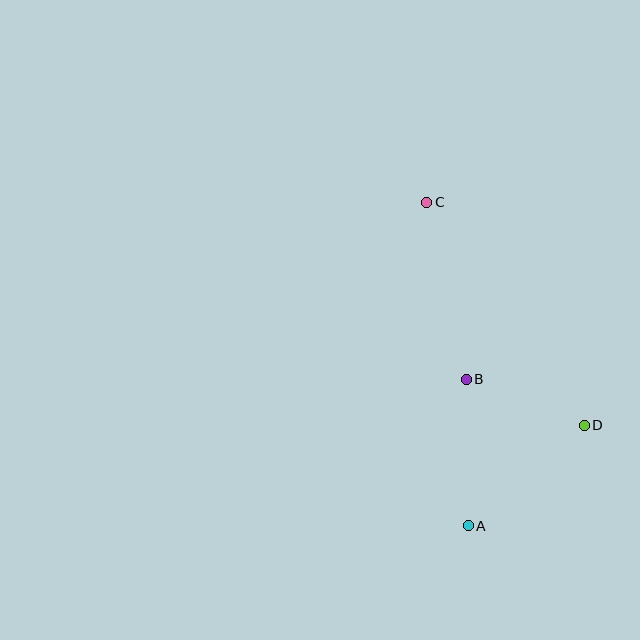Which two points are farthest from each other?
Points A and C are farthest from each other.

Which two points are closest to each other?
Points B and D are closest to each other.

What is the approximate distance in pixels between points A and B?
The distance between A and B is approximately 146 pixels.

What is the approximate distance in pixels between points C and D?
The distance between C and D is approximately 273 pixels.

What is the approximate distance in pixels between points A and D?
The distance between A and D is approximately 154 pixels.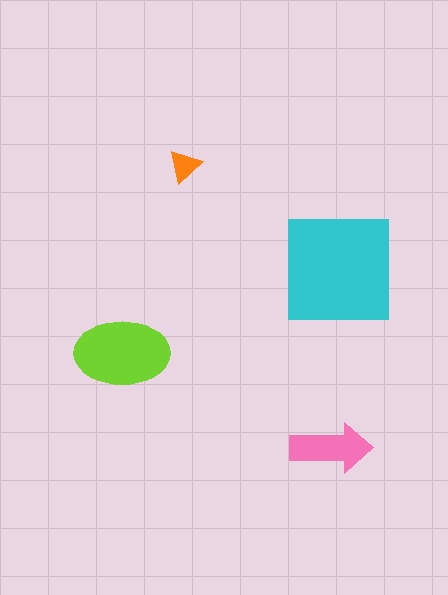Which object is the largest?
The cyan square.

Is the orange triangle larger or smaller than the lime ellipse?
Smaller.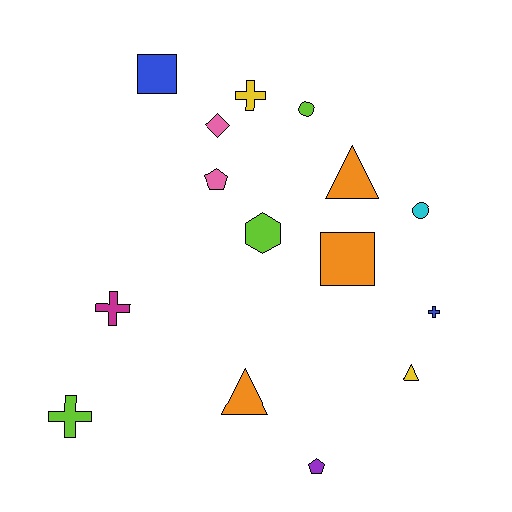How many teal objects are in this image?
There are no teal objects.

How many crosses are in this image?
There are 4 crosses.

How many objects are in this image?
There are 15 objects.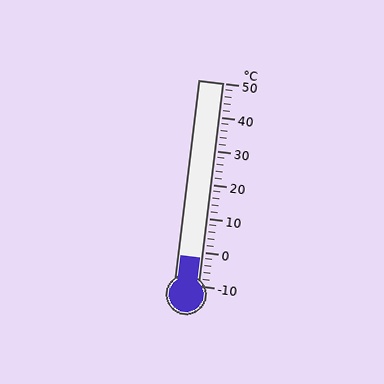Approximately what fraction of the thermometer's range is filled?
The thermometer is filled to approximately 15% of its range.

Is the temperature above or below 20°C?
The temperature is below 20°C.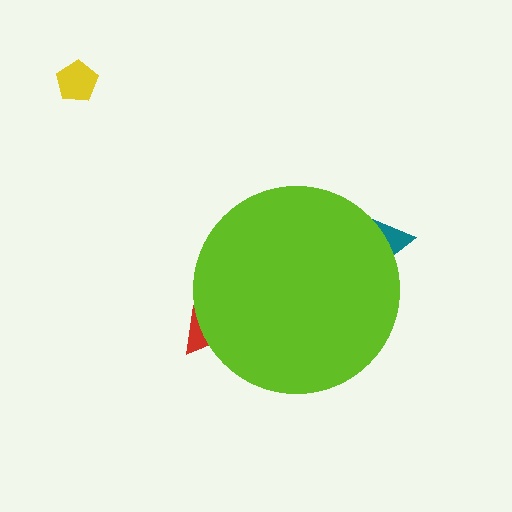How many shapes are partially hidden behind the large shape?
2 shapes are partially hidden.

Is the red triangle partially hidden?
Yes, the red triangle is partially hidden behind the lime circle.